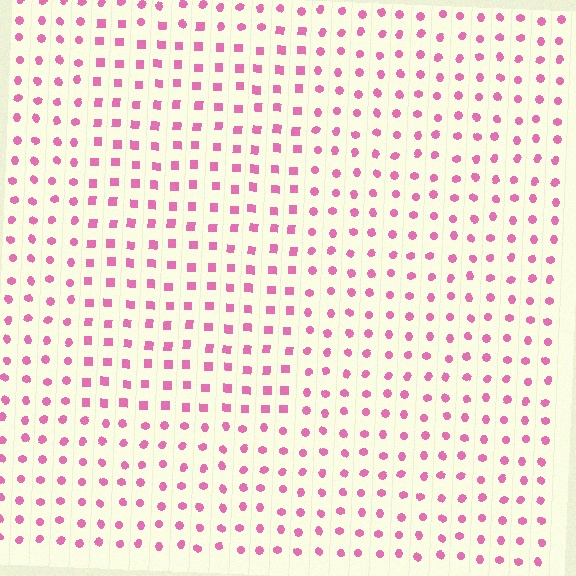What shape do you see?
I see a rectangle.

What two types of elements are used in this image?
The image uses squares inside the rectangle region and circles outside it.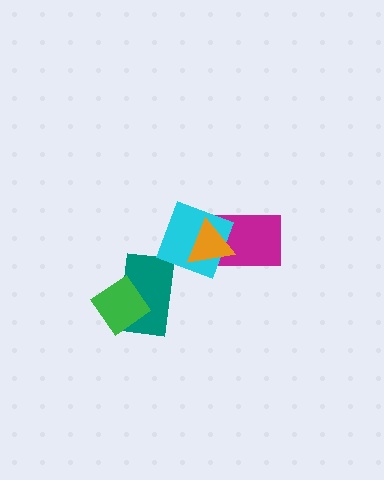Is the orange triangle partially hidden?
No, no other shape covers it.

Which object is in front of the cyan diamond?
The orange triangle is in front of the cyan diamond.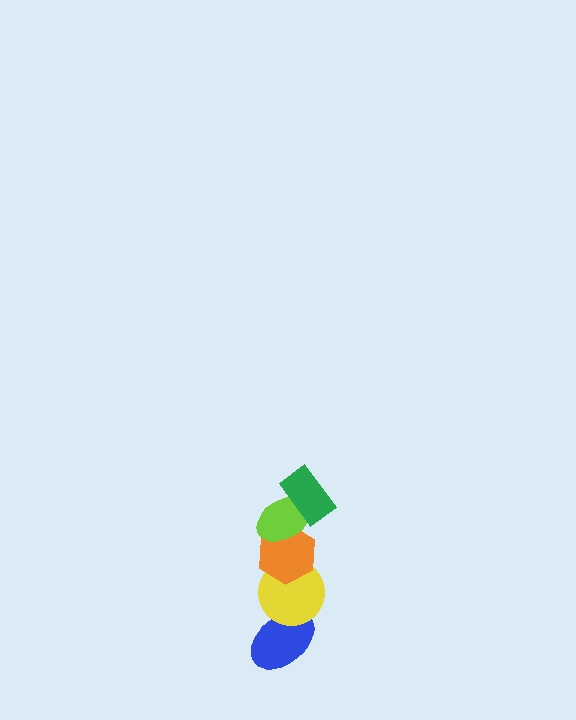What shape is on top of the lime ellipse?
The green rectangle is on top of the lime ellipse.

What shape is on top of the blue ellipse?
The yellow circle is on top of the blue ellipse.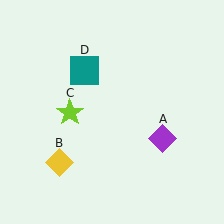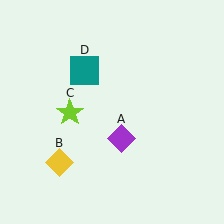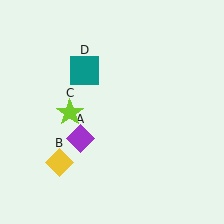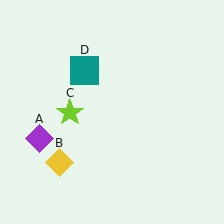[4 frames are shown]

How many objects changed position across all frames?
1 object changed position: purple diamond (object A).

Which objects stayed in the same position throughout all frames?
Yellow diamond (object B) and lime star (object C) and teal square (object D) remained stationary.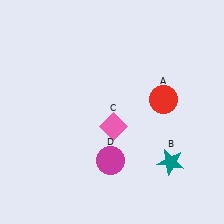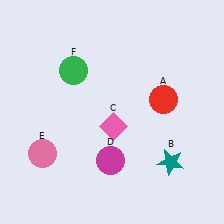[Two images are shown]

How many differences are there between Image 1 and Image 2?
There are 2 differences between the two images.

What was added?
A pink circle (E), a green circle (F) were added in Image 2.